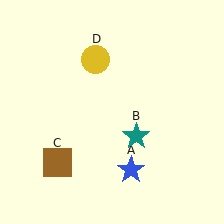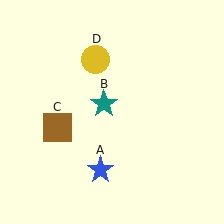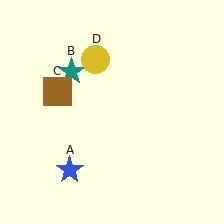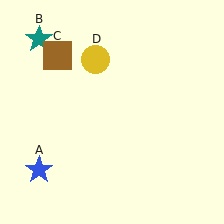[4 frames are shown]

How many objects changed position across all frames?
3 objects changed position: blue star (object A), teal star (object B), brown square (object C).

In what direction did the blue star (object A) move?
The blue star (object A) moved left.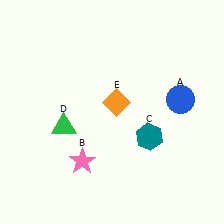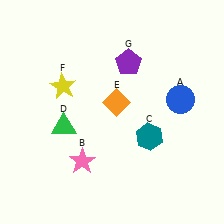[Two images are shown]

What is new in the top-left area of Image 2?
A yellow star (F) was added in the top-left area of Image 2.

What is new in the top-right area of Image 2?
A purple pentagon (G) was added in the top-right area of Image 2.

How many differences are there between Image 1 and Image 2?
There are 2 differences between the two images.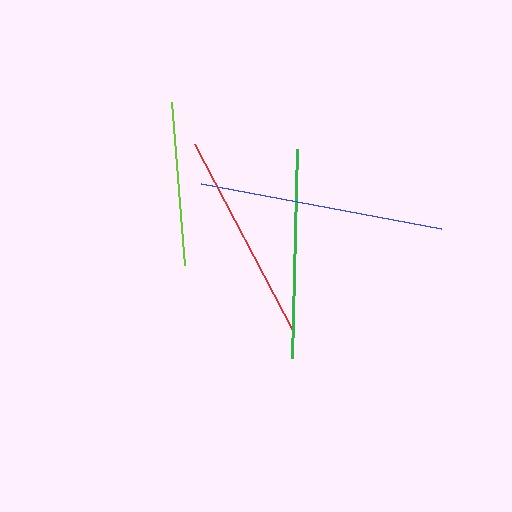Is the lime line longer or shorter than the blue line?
The blue line is longer than the lime line.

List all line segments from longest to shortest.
From longest to shortest: blue, red, green, lime.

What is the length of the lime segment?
The lime segment is approximately 164 pixels long.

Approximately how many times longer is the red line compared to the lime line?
The red line is approximately 1.3 times the length of the lime line.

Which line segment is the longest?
The blue line is the longest at approximately 245 pixels.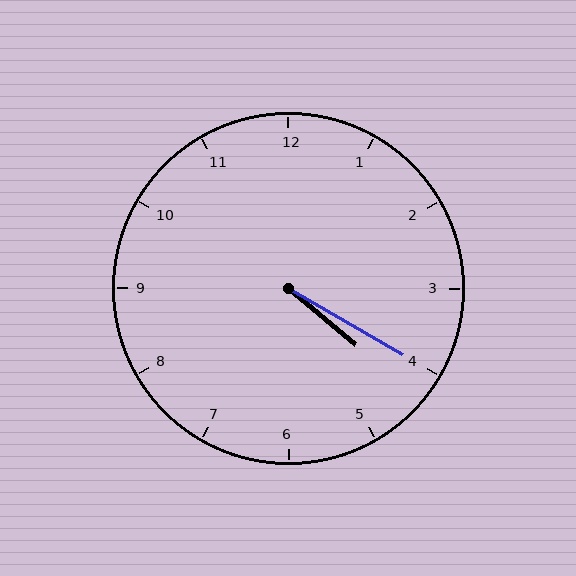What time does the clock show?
4:20.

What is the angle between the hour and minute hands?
Approximately 10 degrees.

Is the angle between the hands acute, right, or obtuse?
It is acute.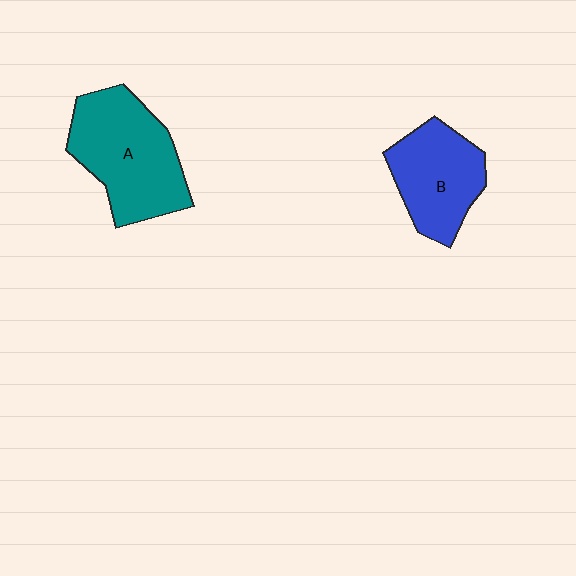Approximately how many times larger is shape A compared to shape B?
Approximately 1.3 times.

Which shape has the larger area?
Shape A (teal).